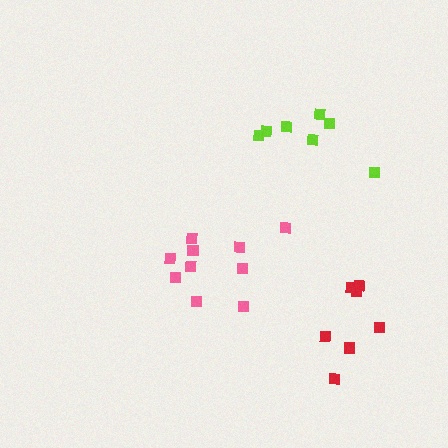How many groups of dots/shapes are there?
There are 3 groups.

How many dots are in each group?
Group 1: 10 dots, Group 2: 7 dots, Group 3: 7 dots (24 total).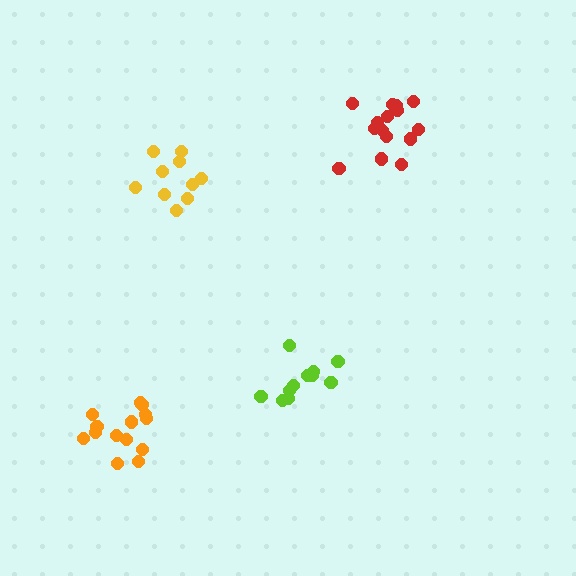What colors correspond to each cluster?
The clusters are colored: lime, yellow, orange, red.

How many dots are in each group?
Group 1: 12 dots, Group 2: 10 dots, Group 3: 14 dots, Group 4: 16 dots (52 total).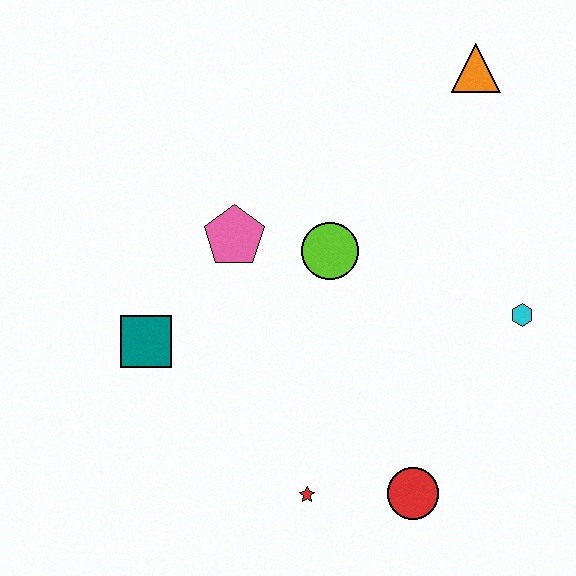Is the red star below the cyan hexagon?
Yes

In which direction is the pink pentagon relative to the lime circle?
The pink pentagon is to the left of the lime circle.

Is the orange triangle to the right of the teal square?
Yes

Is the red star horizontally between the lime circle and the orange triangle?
No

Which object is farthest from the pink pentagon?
The red circle is farthest from the pink pentagon.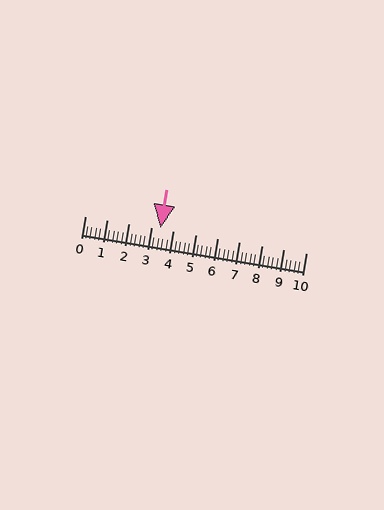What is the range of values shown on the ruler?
The ruler shows values from 0 to 10.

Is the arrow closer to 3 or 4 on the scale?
The arrow is closer to 3.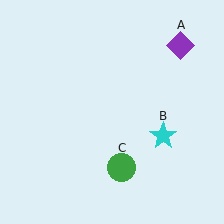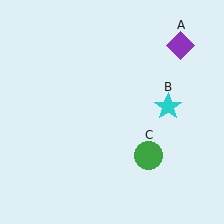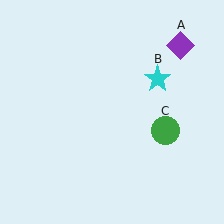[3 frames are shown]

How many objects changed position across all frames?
2 objects changed position: cyan star (object B), green circle (object C).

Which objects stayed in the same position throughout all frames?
Purple diamond (object A) remained stationary.